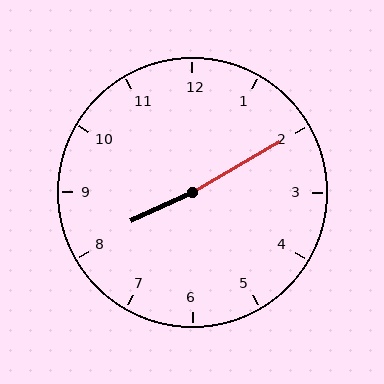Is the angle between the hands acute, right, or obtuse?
It is obtuse.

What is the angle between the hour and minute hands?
Approximately 175 degrees.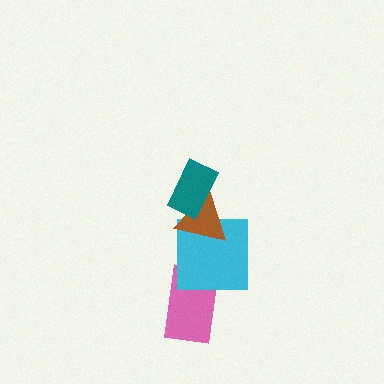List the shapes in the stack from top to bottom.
From top to bottom: the teal rectangle, the brown triangle, the cyan square, the pink rectangle.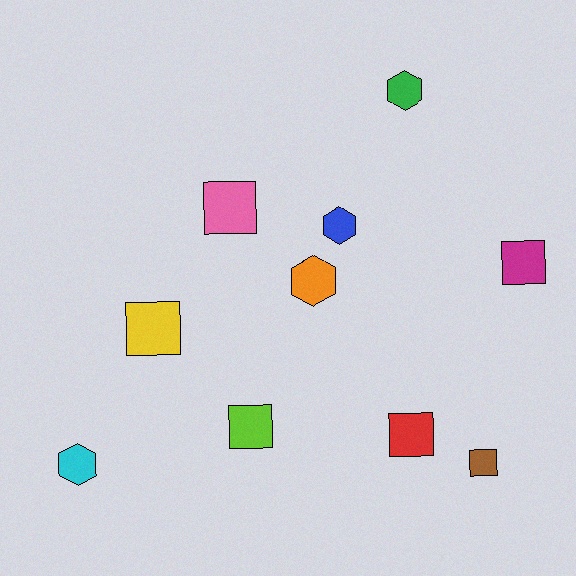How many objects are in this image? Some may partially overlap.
There are 10 objects.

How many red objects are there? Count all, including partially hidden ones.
There is 1 red object.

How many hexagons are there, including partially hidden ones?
There are 4 hexagons.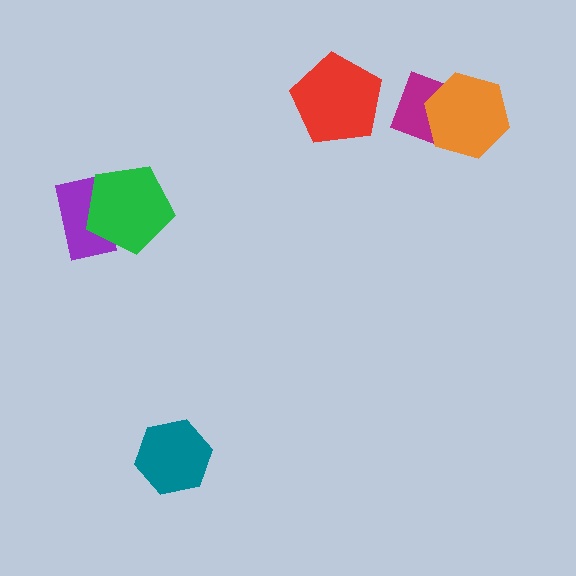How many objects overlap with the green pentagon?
1 object overlaps with the green pentagon.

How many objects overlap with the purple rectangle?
1 object overlaps with the purple rectangle.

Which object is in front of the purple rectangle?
The green pentagon is in front of the purple rectangle.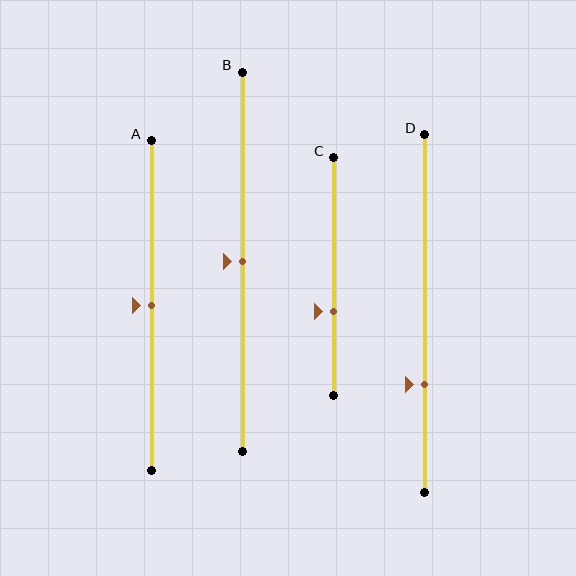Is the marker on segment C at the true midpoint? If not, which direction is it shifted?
No, the marker on segment C is shifted downward by about 15% of the segment length.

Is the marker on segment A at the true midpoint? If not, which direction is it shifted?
Yes, the marker on segment A is at the true midpoint.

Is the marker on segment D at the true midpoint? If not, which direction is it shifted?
No, the marker on segment D is shifted downward by about 20% of the segment length.